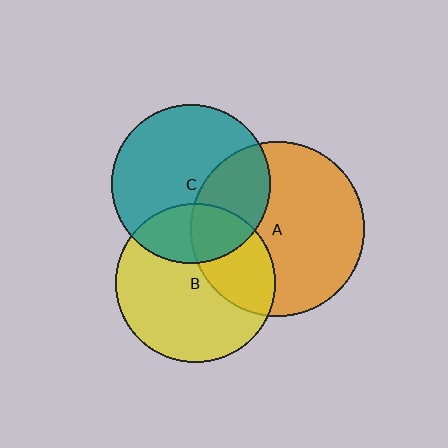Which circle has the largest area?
Circle A (orange).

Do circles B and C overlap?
Yes.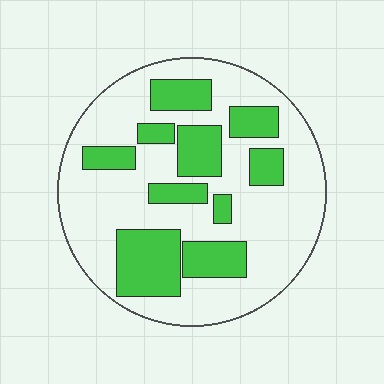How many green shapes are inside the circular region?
10.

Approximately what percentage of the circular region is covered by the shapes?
Approximately 30%.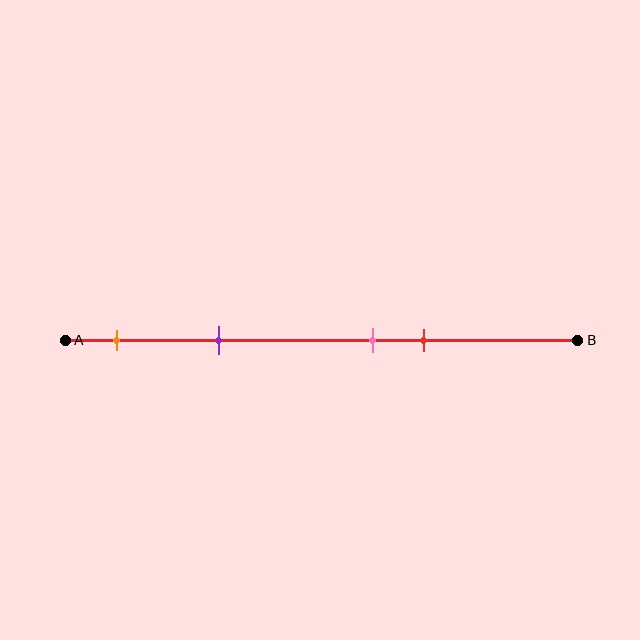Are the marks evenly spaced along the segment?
No, the marks are not evenly spaced.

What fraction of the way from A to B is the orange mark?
The orange mark is approximately 10% (0.1) of the way from A to B.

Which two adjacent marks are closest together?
The pink and red marks are the closest adjacent pair.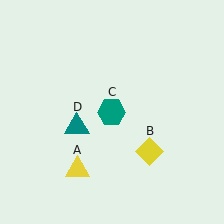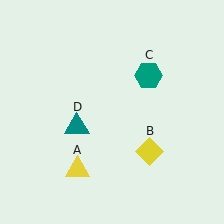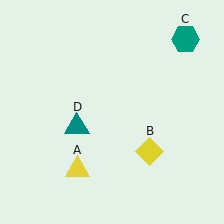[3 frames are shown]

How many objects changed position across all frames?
1 object changed position: teal hexagon (object C).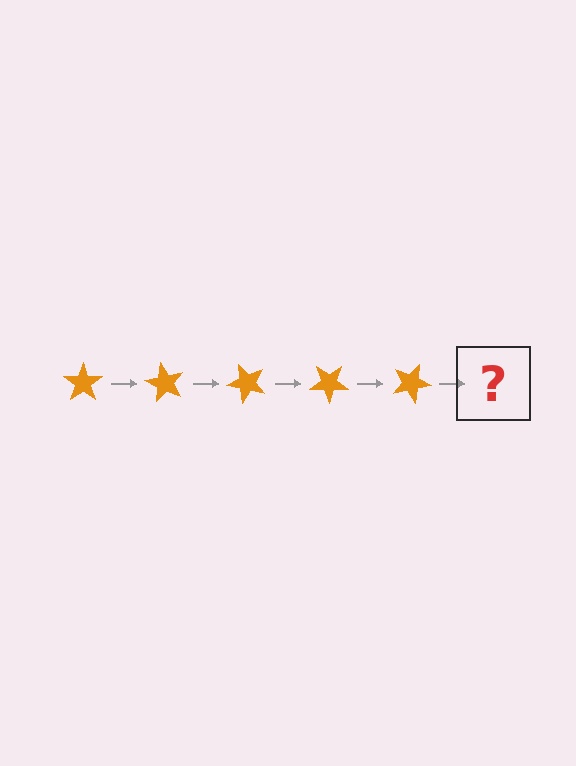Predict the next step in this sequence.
The next step is an orange star rotated 300 degrees.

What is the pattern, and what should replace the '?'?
The pattern is that the star rotates 60 degrees each step. The '?' should be an orange star rotated 300 degrees.